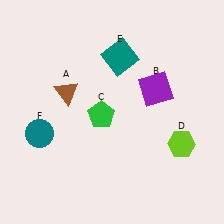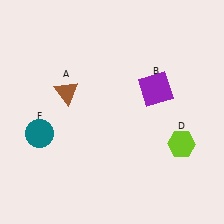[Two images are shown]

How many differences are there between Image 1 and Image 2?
There are 2 differences between the two images.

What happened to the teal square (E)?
The teal square (E) was removed in Image 2. It was in the top-right area of Image 1.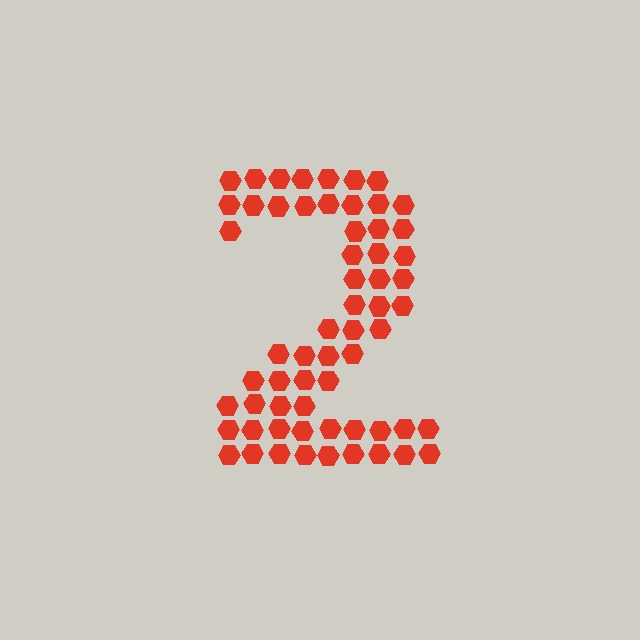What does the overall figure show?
The overall figure shows the digit 2.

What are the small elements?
The small elements are hexagons.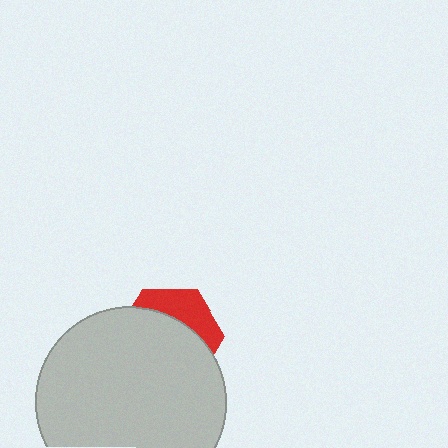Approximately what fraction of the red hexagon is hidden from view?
Roughly 69% of the red hexagon is hidden behind the light gray circle.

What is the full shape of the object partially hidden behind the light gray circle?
The partially hidden object is a red hexagon.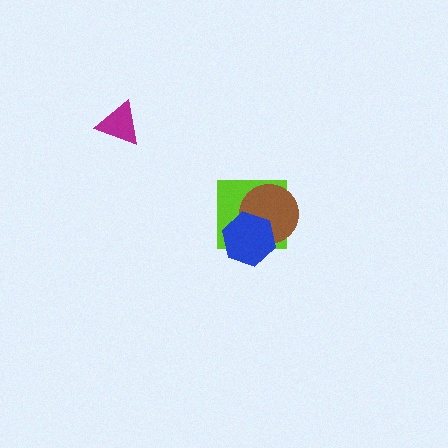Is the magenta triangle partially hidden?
No, no other shape covers it.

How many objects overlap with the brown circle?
2 objects overlap with the brown circle.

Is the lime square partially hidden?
Yes, it is partially covered by another shape.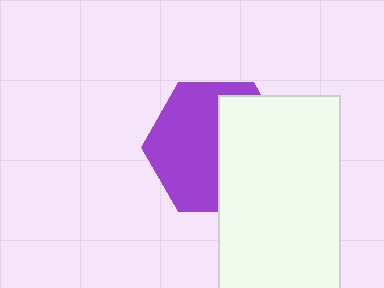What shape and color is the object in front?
The object in front is a white rectangle.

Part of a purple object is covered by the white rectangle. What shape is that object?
It is a hexagon.